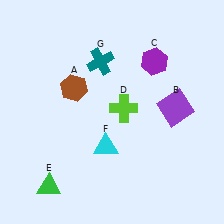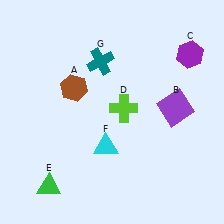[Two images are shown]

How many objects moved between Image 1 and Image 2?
1 object moved between the two images.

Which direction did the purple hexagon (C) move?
The purple hexagon (C) moved right.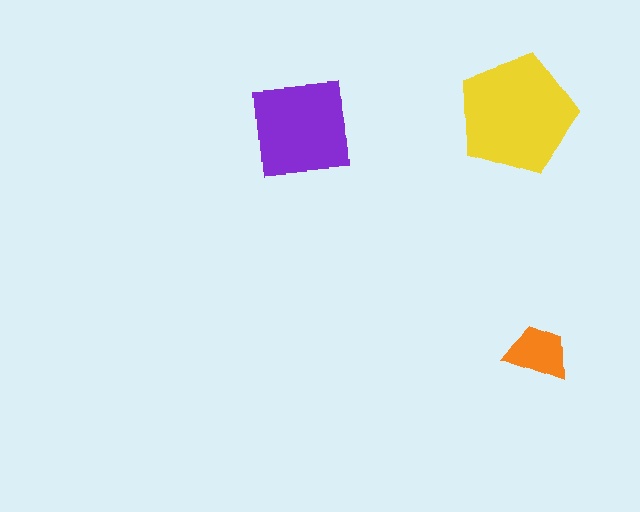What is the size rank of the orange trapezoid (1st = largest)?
3rd.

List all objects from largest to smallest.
The yellow pentagon, the purple square, the orange trapezoid.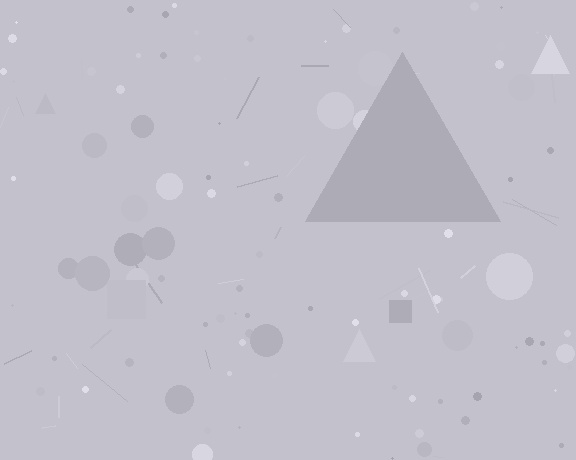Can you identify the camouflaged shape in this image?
The camouflaged shape is a triangle.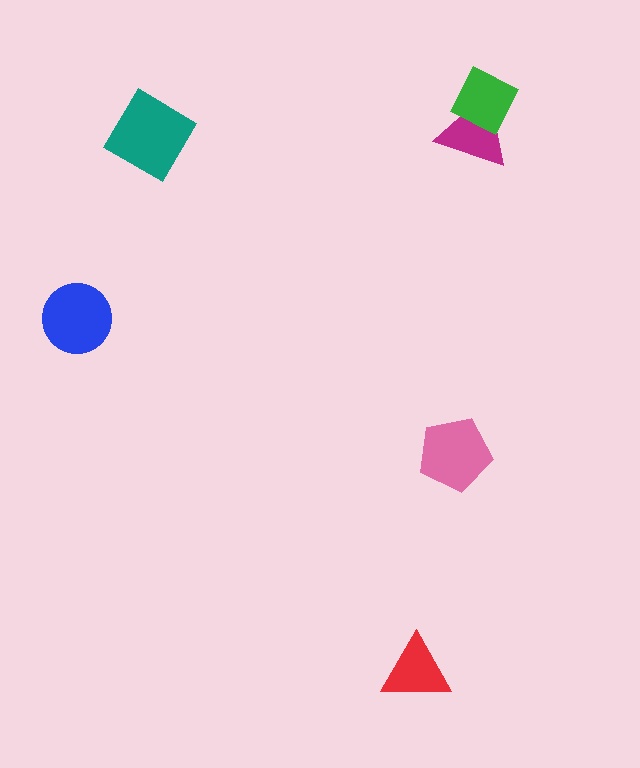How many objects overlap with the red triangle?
0 objects overlap with the red triangle.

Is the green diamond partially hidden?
No, no other shape covers it.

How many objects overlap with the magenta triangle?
1 object overlaps with the magenta triangle.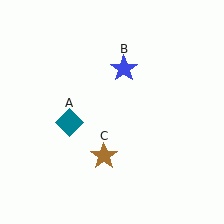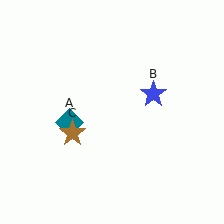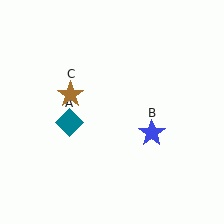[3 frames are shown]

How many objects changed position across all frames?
2 objects changed position: blue star (object B), brown star (object C).